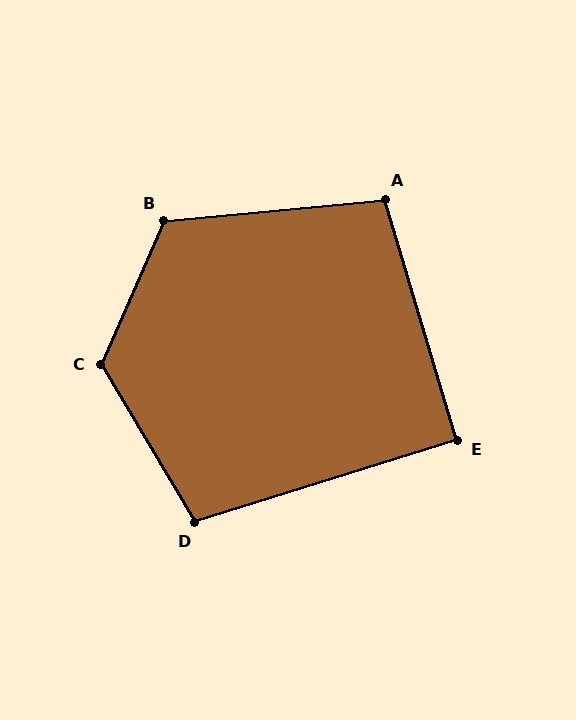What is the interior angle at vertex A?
Approximately 101 degrees (obtuse).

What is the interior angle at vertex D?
Approximately 103 degrees (obtuse).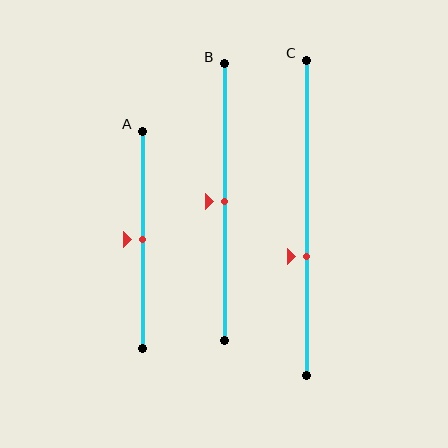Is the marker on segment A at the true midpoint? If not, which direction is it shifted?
Yes, the marker on segment A is at the true midpoint.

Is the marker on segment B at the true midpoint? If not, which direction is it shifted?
Yes, the marker on segment B is at the true midpoint.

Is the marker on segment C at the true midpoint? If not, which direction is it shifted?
No, the marker on segment C is shifted downward by about 12% of the segment length.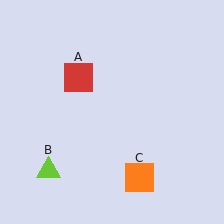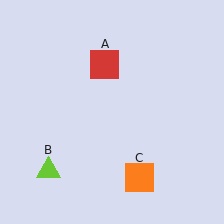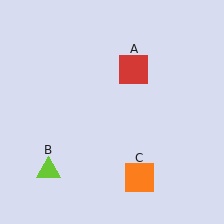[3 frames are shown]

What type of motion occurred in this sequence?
The red square (object A) rotated clockwise around the center of the scene.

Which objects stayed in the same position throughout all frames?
Lime triangle (object B) and orange square (object C) remained stationary.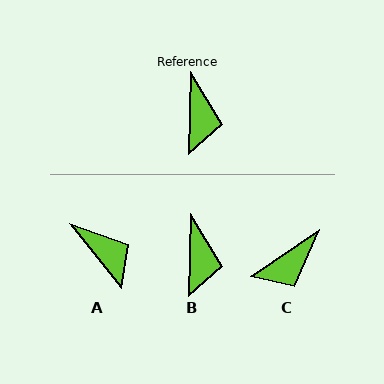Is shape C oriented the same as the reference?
No, it is off by about 54 degrees.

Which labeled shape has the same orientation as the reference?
B.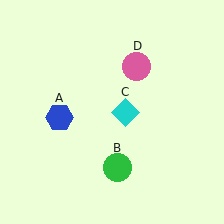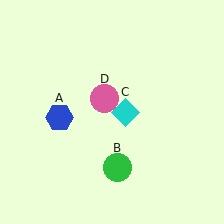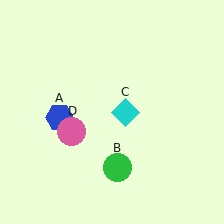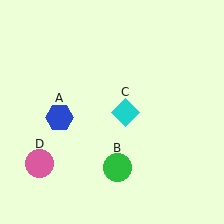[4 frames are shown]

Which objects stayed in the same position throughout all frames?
Blue hexagon (object A) and green circle (object B) and cyan diamond (object C) remained stationary.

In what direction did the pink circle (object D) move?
The pink circle (object D) moved down and to the left.